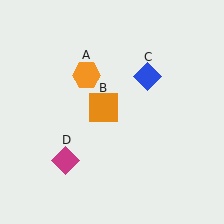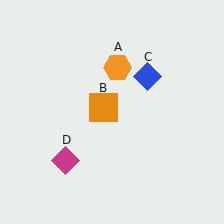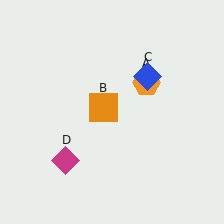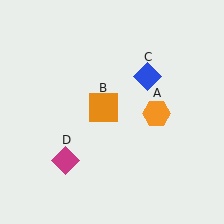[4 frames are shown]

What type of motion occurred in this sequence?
The orange hexagon (object A) rotated clockwise around the center of the scene.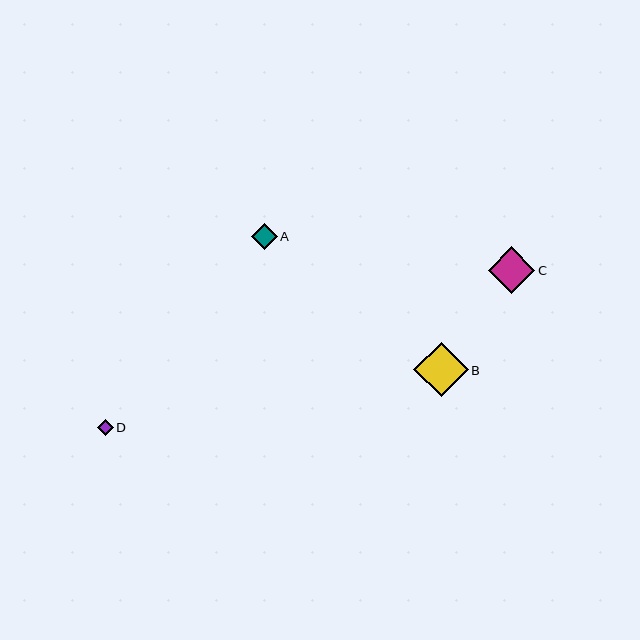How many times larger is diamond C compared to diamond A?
Diamond C is approximately 1.8 times the size of diamond A.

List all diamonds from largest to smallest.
From largest to smallest: B, C, A, D.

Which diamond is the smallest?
Diamond D is the smallest with a size of approximately 16 pixels.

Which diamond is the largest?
Diamond B is the largest with a size of approximately 54 pixels.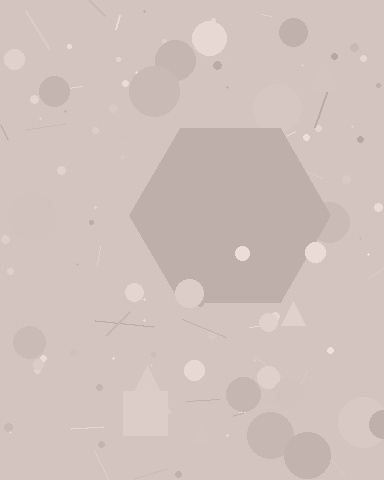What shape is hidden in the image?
A hexagon is hidden in the image.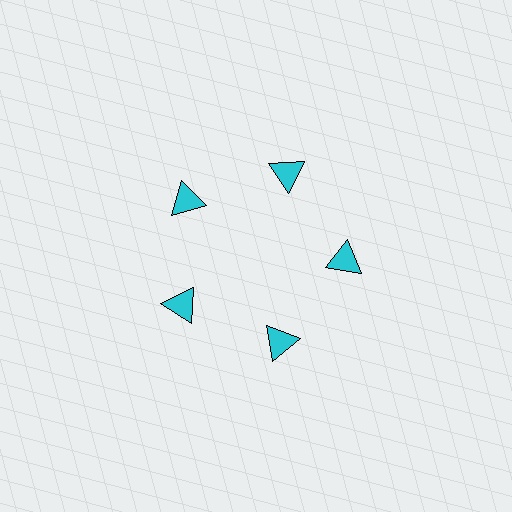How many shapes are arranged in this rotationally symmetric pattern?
There are 5 shapes, arranged in 5 groups of 1.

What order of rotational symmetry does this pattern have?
This pattern has 5-fold rotational symmetry.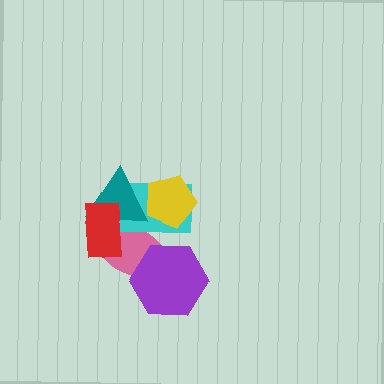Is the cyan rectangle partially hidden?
Yes, it is partially covered by another shape.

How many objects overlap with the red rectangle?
3 objects overlap with the red rectangle.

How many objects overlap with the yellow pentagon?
2 objects overlap with the yellow pentagon.